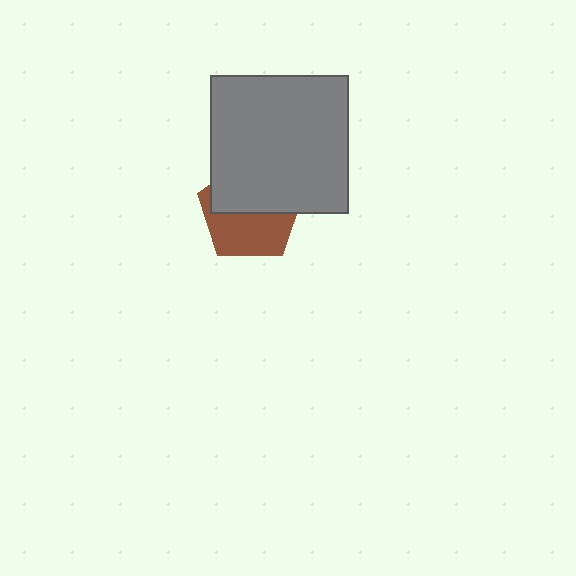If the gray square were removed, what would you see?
You would see the complete brown pentagon.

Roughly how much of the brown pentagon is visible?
About half of it is visible (roughly 49%).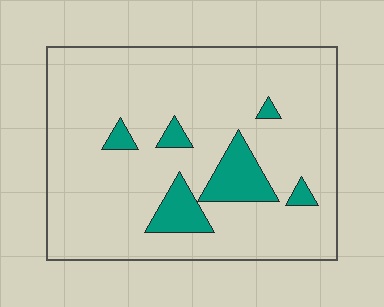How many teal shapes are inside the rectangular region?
6.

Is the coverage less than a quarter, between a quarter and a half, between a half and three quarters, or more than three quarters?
Less than a quarter.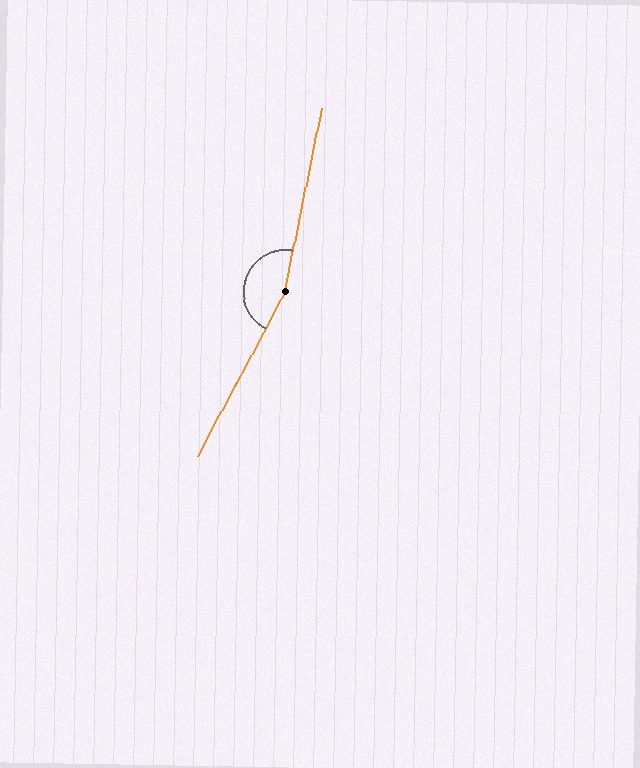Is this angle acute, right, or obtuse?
It is obtuse.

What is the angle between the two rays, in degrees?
Approximately 164 degrees.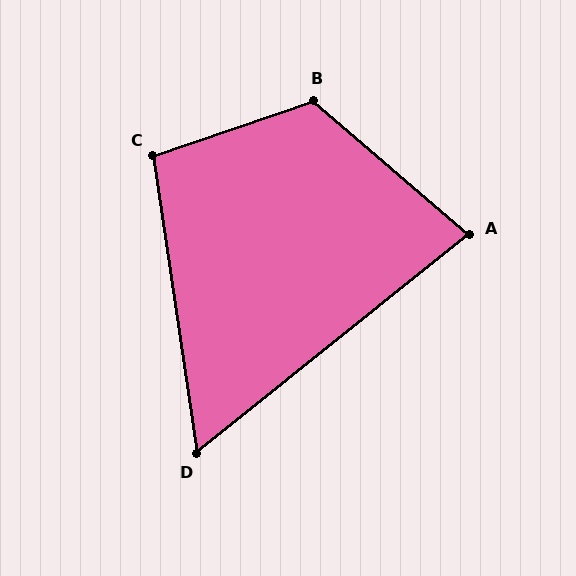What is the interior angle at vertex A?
Approximately 80 degrees (acute).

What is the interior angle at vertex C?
Approximately 100 degrees (obtuse).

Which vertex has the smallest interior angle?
D, at approximately 60 degrees.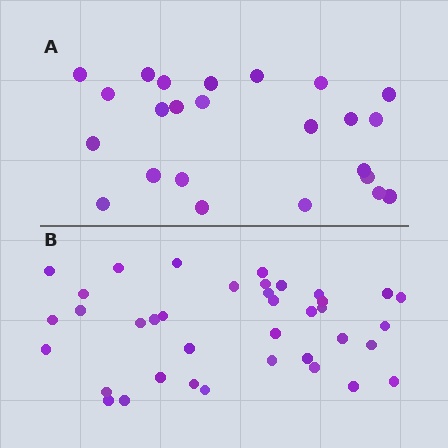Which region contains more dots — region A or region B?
Region B (the bottom region) has more dots.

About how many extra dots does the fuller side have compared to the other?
Region B has approximately 15 more dots than region A.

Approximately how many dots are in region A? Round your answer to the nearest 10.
About 20 dots. (The exact count is 24, which rounds to 20.)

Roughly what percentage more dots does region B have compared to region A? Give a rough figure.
About 60% more.